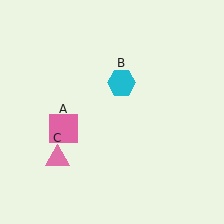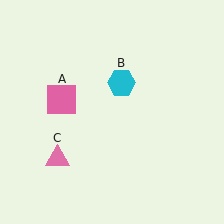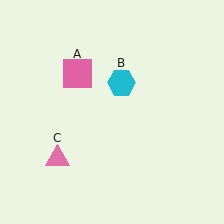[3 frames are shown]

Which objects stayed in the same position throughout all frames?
Cyan hexagon (object B) and pink triangle (object C) remained stationary.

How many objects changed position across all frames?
1 object changed position: pink square (object A).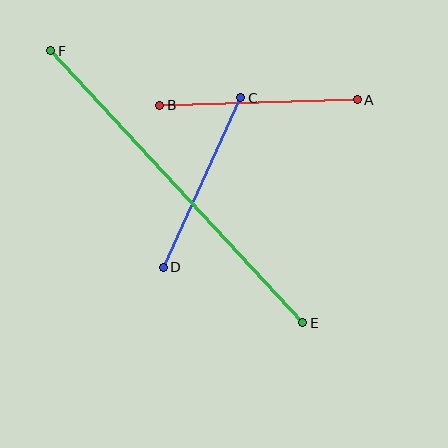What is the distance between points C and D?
The distance is approximately 186 pixels.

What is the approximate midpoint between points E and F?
The midpoint is at approximately (177, 187) pixels.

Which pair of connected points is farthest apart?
Points E and F are farthest apart.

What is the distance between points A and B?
The distance is approximately 198 pixels.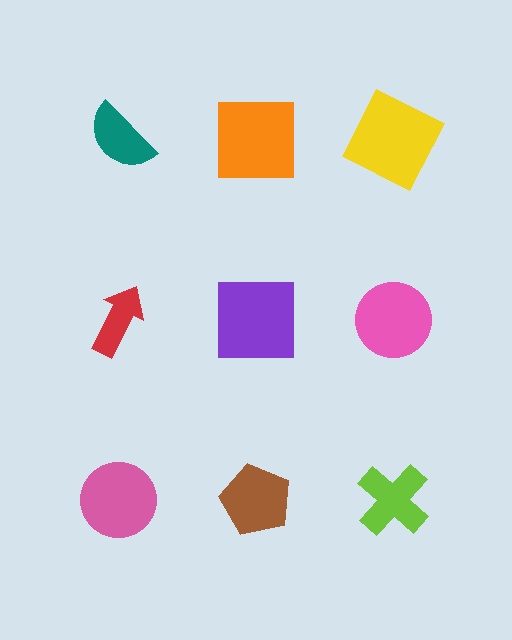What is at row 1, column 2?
An orange square.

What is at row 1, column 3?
A yellow square.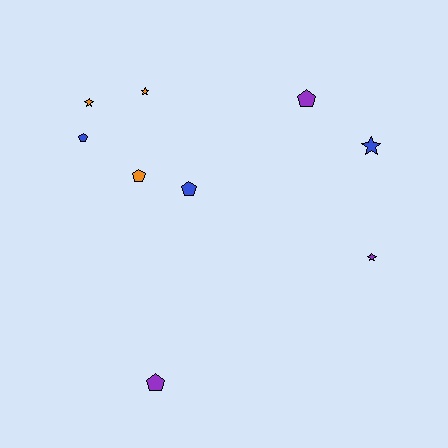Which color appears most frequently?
Blue, with 3 objects.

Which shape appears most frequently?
Pentagon, with 5 objects.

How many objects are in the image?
There are 9 objects.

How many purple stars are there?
There is 1 purple star.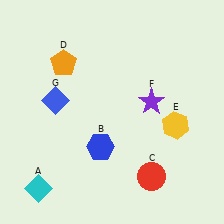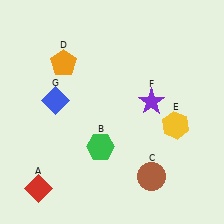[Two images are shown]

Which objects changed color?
A changed from cyan to red. B changed from blue to green. C changed from red to brown.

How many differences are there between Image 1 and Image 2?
There are 3 differences between the two images.